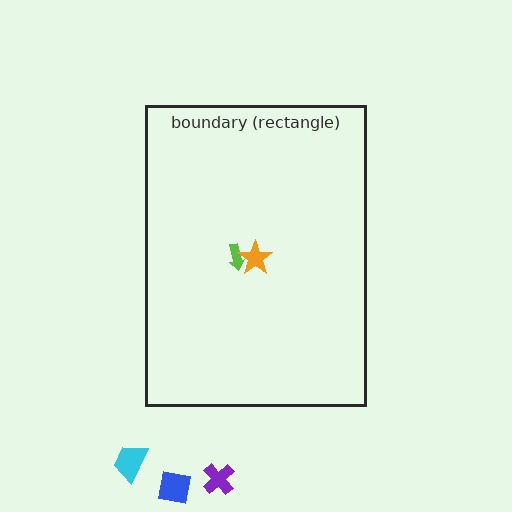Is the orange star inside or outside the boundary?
Inside.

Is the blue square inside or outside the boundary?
Outside.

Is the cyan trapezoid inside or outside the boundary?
Outside.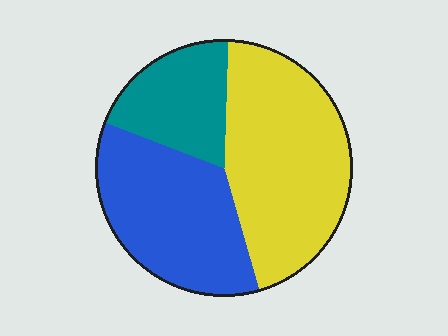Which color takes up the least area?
Teal, at roughly 20%.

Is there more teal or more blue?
Blue.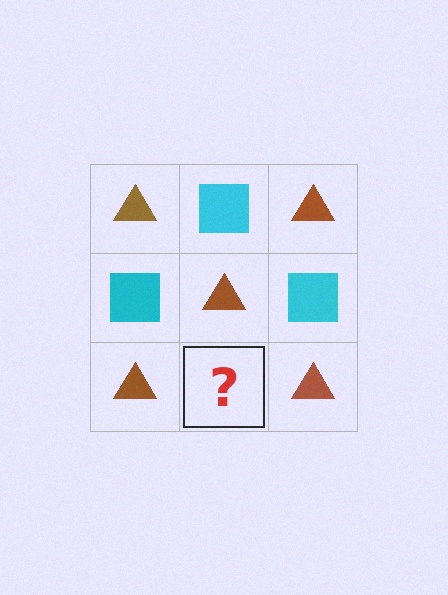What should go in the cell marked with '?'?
The missing cell should contain a cyan square.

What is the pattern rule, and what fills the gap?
The rule is that it alternates brown triangle and cyan square in a checkerboard pattern. The gap should be filled with a cyan square.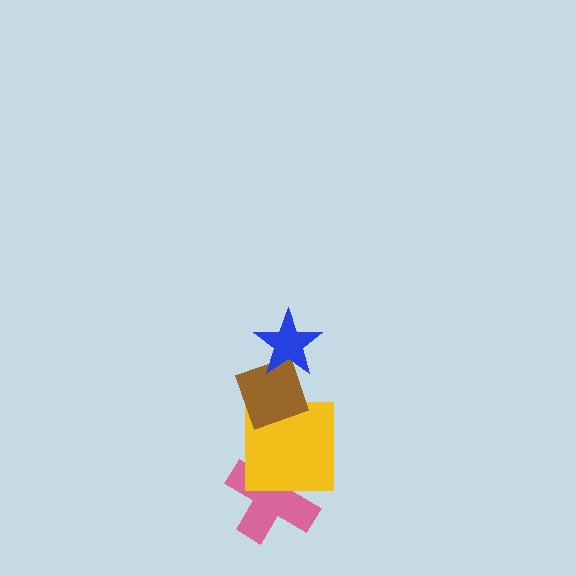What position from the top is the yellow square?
The yellow square is 3rd from the top.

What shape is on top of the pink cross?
The yellow square is on top of the pink cross.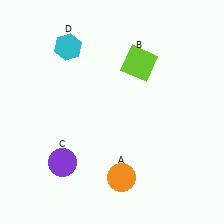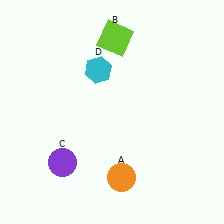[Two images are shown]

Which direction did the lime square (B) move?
The lime square (B) moved up.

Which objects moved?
The objects that moved are: the lime square (B), the cyan hexagon (D).